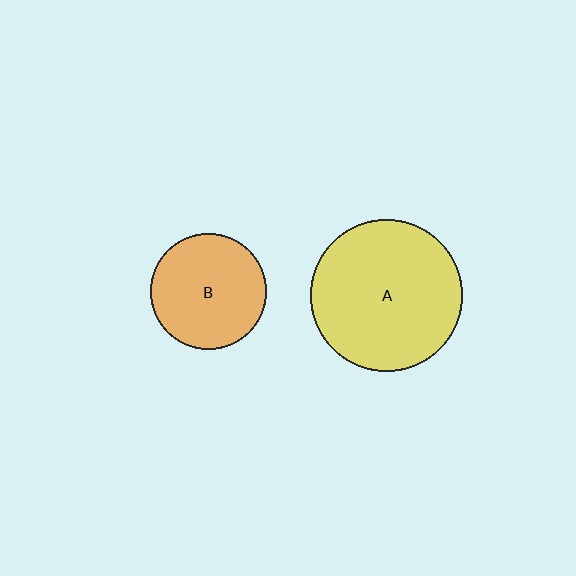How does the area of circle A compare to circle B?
Approximately 1.7 times.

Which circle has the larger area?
Circle A (yellow).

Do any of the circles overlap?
No, none of the circles overlap.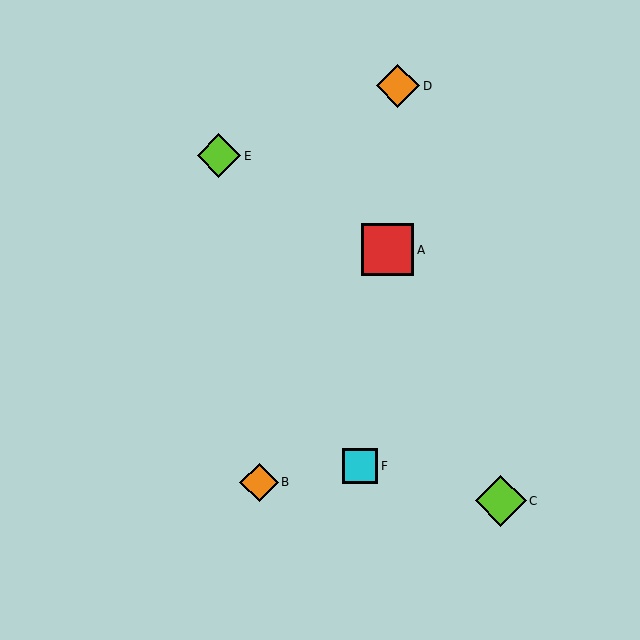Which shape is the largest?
The red square (labeled A) is the largest.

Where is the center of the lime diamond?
The center of the lime diamond is at (501, 501).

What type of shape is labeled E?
Shape E is a lime diamond.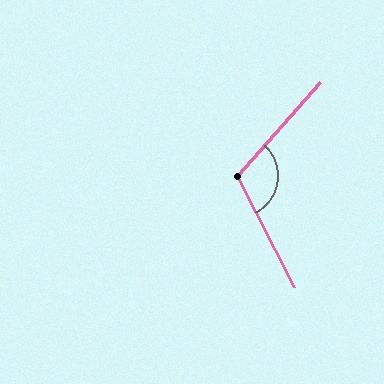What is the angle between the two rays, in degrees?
Approximately 111 degrees.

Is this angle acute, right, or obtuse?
It is obtuse.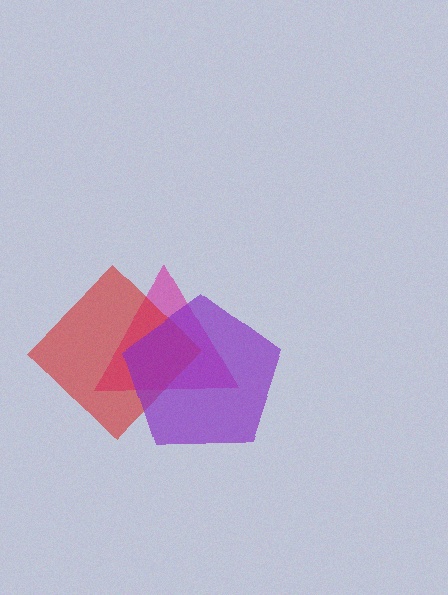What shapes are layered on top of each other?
The layered shapes are: a magenta triangle, a red diamond, a purple pentagon.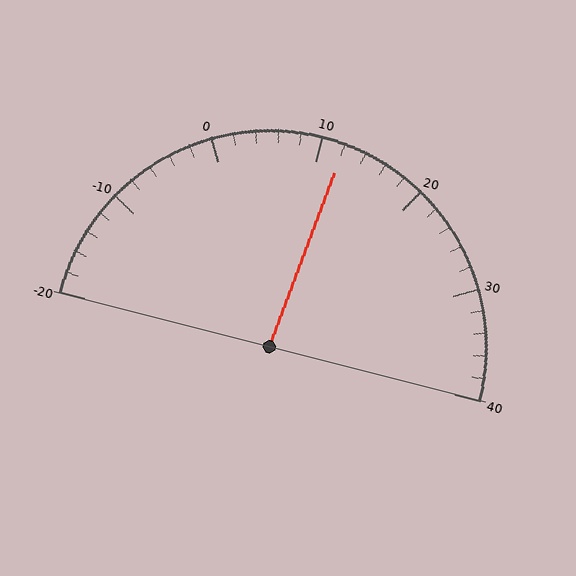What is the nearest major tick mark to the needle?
The nearest major tick mark is 10.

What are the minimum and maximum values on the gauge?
The gauge ranges from -20 to 40.